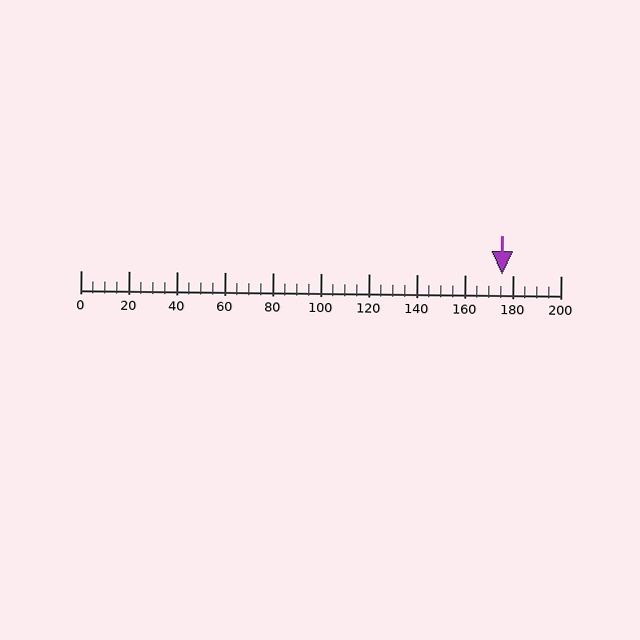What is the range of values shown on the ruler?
The ruler shows values from 0 to 200.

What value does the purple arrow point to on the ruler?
The purple arrow points to approximately 176.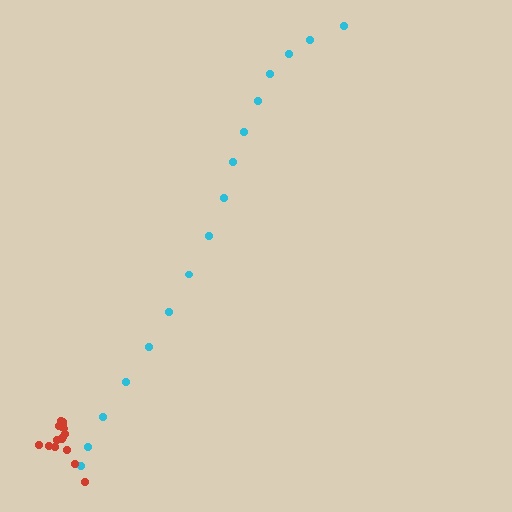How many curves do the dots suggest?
There are 2 distinct paths.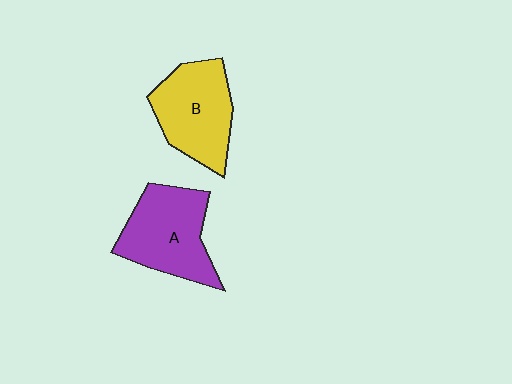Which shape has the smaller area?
Shape B (yellow).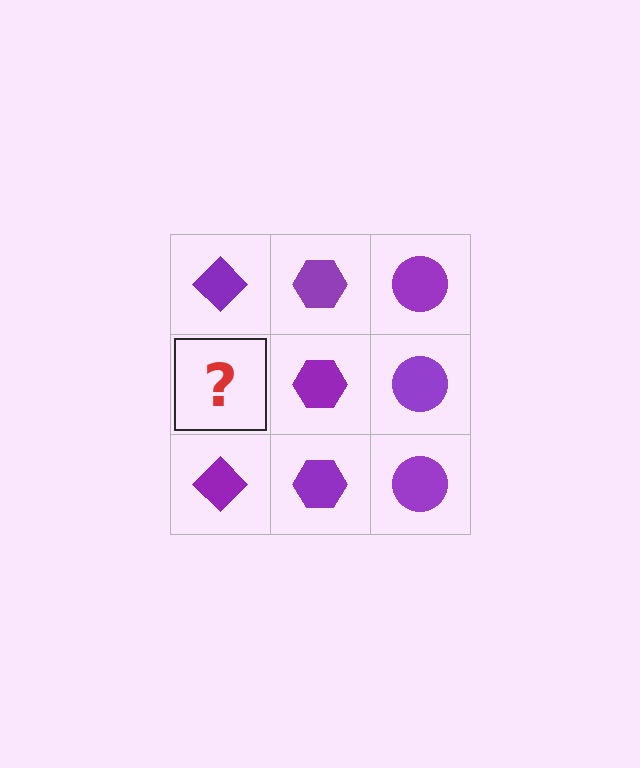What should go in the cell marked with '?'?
The missing cell should contain a purple diamond.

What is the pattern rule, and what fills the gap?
The rule is that each column has a consistent shape. The gap should be filled with a purple diamond.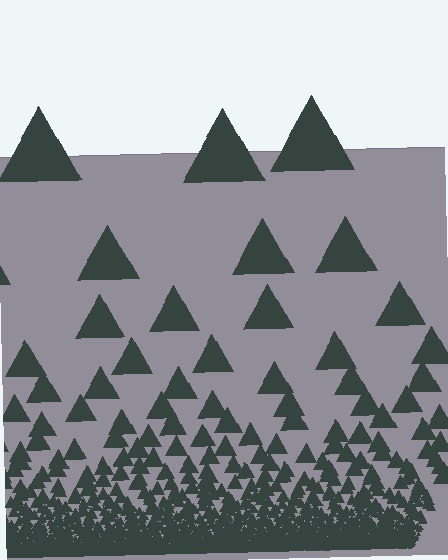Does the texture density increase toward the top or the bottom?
Density increases toward the bottom.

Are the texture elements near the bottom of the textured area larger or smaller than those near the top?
Smaller. The gradient is inverted — elements near the bottom are smaller and denser.